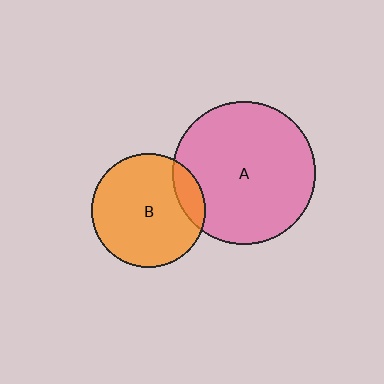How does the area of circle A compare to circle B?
Approximately 1.6 times.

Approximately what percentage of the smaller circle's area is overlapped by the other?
Approximately 15%.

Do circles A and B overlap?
Yes.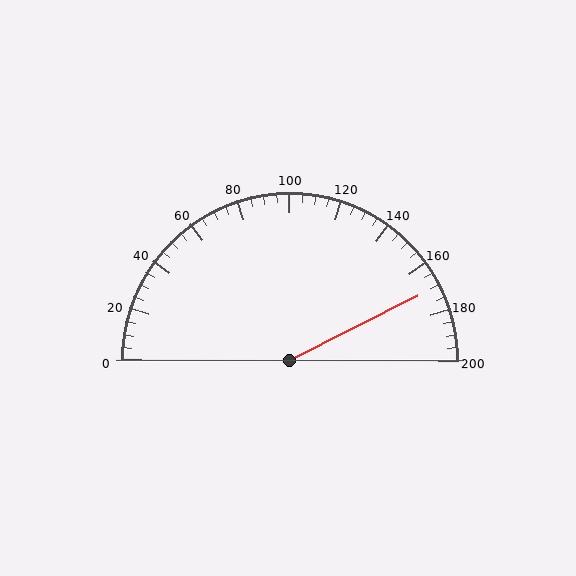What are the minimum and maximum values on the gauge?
The gauge ranges from 0 to 200.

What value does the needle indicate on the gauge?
The needle indicates approximately 170.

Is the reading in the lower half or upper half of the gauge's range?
The reading is in the upper half of the range (0 to 200).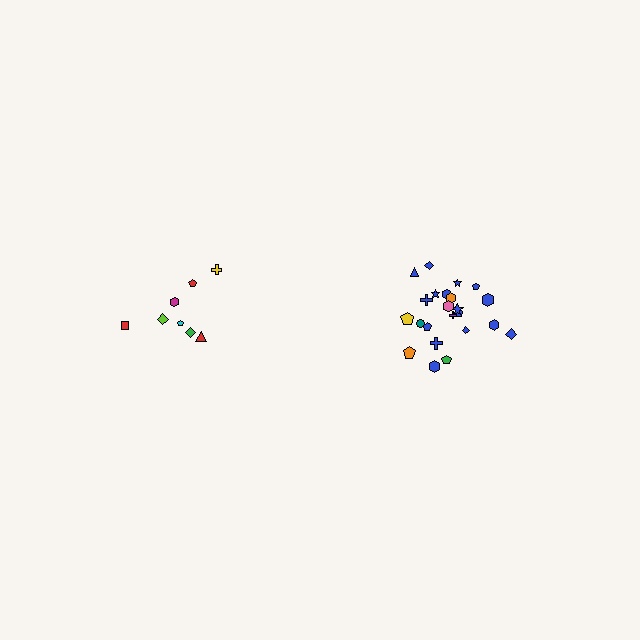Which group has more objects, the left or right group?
The right group.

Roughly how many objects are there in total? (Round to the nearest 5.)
Roughly 35 objects in total.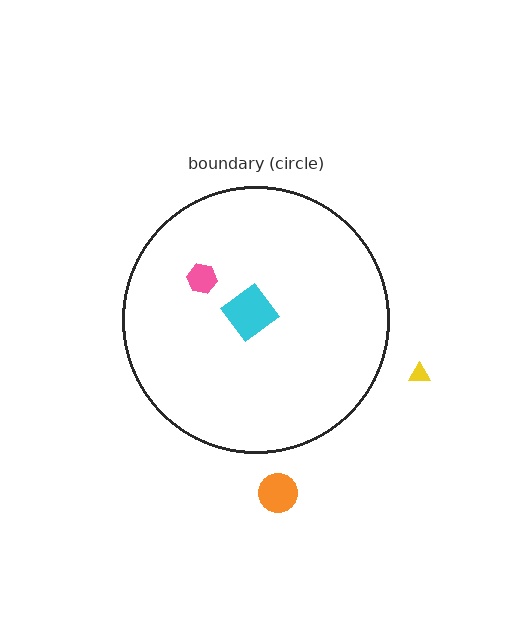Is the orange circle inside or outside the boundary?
Outside.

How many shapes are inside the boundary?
2 inside, 2 outside.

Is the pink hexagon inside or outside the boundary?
Inside.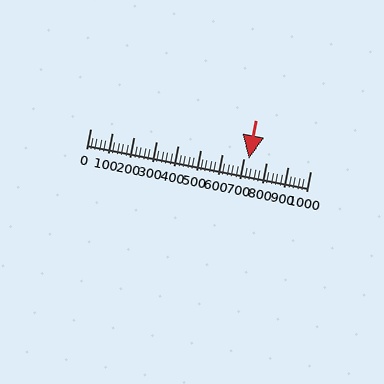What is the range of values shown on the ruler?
The ruler shows values from 0 to 1000.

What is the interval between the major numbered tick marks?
The major tick marks are spaced 100 units apart.